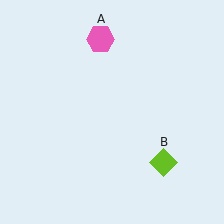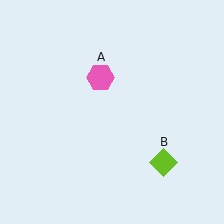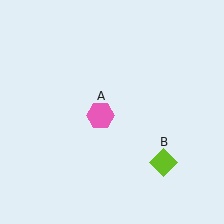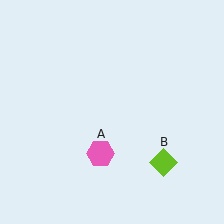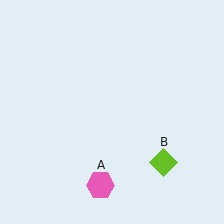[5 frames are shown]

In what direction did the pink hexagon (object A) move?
The pink hexagon (object A) moved down.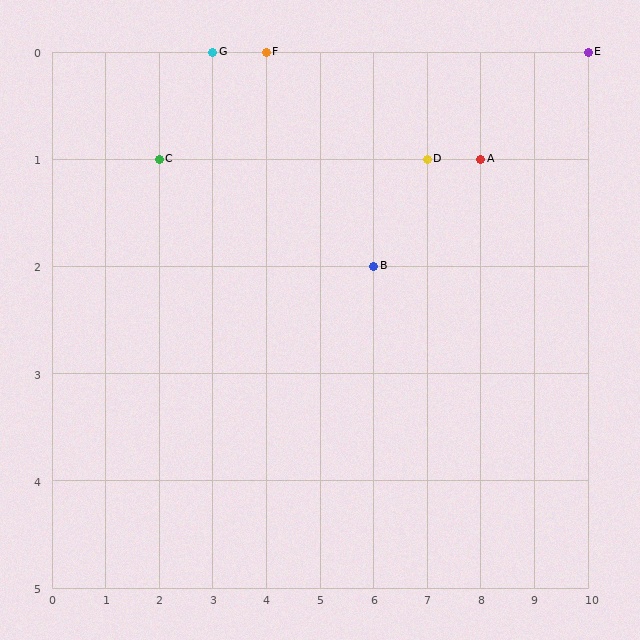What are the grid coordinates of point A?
Point A is at grid coordinates (8, 1).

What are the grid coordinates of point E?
Point E is at grid coordinates (10, 0).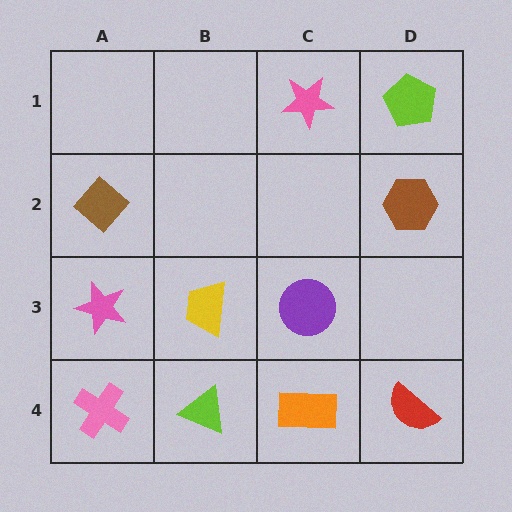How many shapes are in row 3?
3 shapes.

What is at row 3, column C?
A purple circle.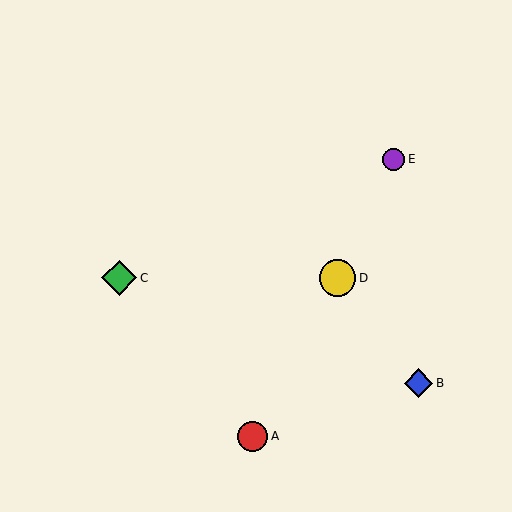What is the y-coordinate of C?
Object C is at y≈278.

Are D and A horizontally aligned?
No, D is at y≈278 and A is at y≈436.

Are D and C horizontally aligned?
Yes, both are at y≈278.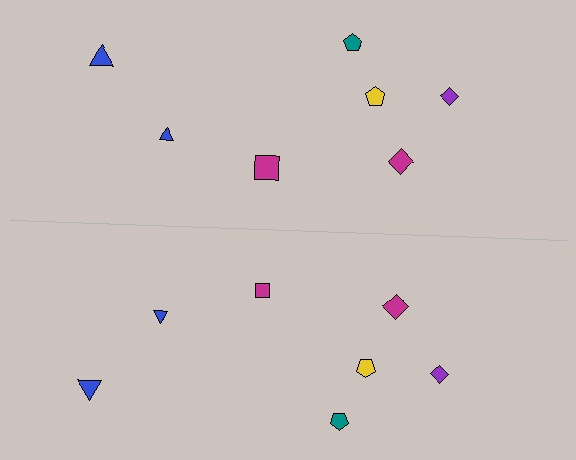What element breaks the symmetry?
The magenta square on the bottom side has a different size than its mirror counterpart.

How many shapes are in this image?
There are 14 shapes in this image.